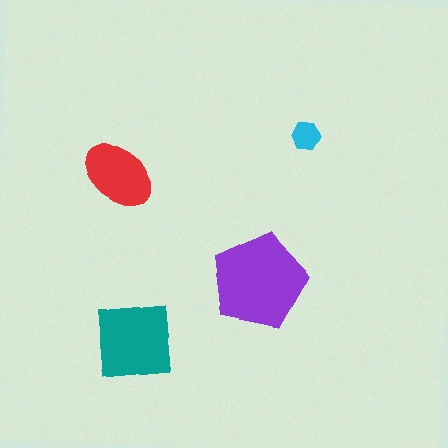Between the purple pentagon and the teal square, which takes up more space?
The purple pentagon.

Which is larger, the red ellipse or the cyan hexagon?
The red ellipse.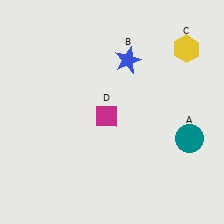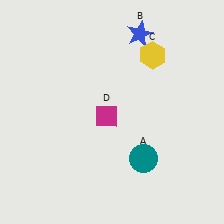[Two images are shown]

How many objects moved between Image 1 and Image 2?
3 objects moved between the two images.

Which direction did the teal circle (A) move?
The teal circle (A) moved left.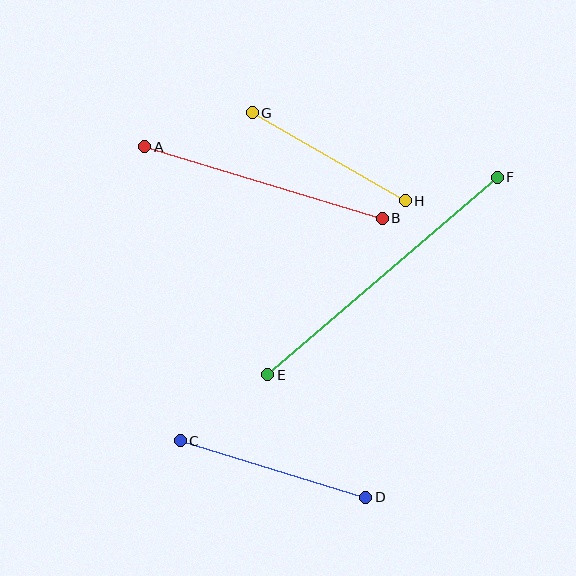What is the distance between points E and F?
The distance is approximately 303 pixels.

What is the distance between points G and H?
The distance is approximately 177 pixels.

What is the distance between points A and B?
The distance is approximately 248 pixels.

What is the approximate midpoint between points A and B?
The midpoint is at approximately (263, 182) pixels.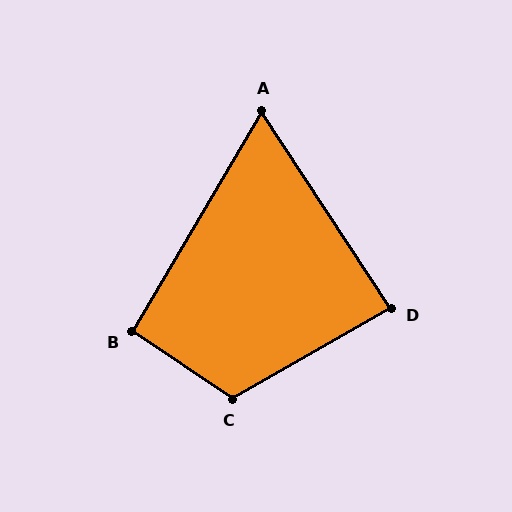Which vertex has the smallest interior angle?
A, at approximately 64 degrees.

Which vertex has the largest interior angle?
C, at approximately 116 degrees.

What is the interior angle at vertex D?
Approximately 87 degrees (approximately right).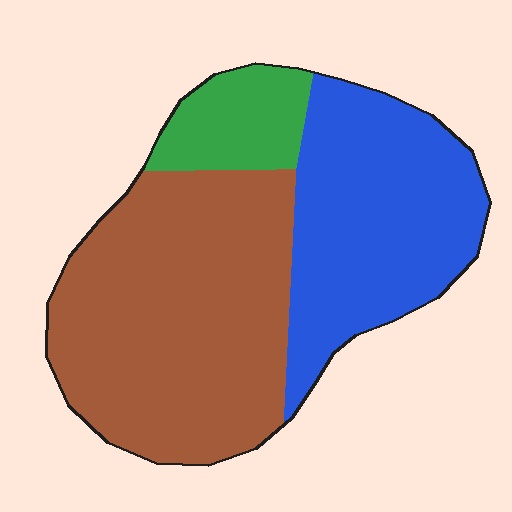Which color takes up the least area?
Green, at roughly 10%.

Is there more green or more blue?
Blue.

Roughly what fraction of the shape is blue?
Blue takes up about three eighths (3/8) of the shape.